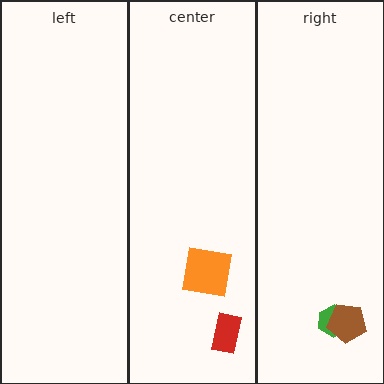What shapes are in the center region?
The red rectangle, the orange square.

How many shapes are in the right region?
2.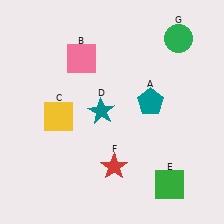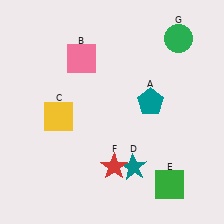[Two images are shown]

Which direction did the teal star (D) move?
The teal star (D) moved down.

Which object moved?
The teal star (D) moved down.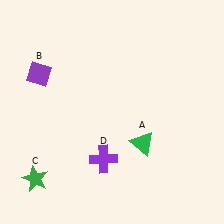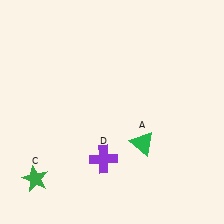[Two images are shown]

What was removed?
The purple diamond (B) was removed in Image 2.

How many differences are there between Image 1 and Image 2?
There is 1 difference between the two images.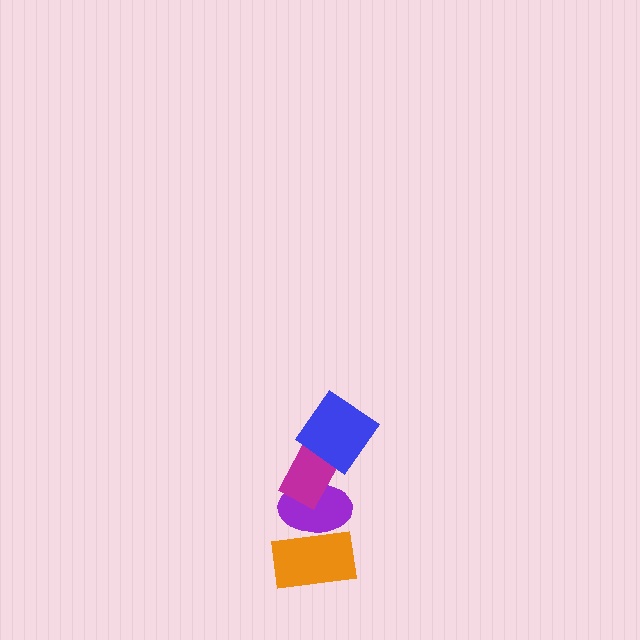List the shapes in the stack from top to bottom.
From top to bottom: the blue diamond, the magenta rectangle, the purple ellipse, the orange rectangle.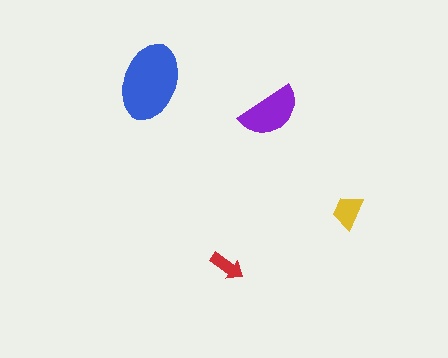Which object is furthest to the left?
The blue ellipse is leftmost.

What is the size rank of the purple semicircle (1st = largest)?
2nd.